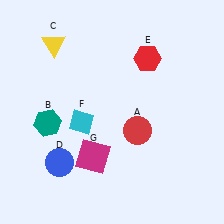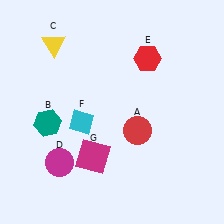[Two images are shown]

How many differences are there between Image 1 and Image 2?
There is 1 difference between the two images.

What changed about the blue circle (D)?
In Image 1, D is blue. In Image 2, it changed to magenta.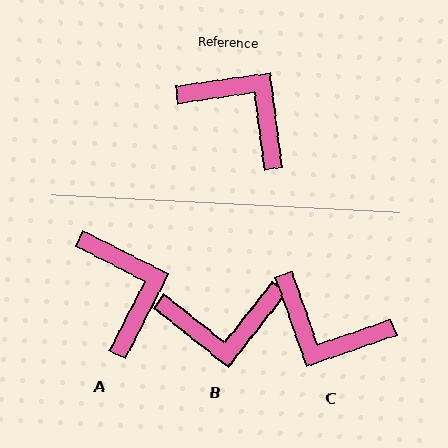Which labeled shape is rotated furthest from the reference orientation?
C, about 168 degrees away.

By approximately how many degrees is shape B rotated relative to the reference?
Approximately 136 degrees clockwise.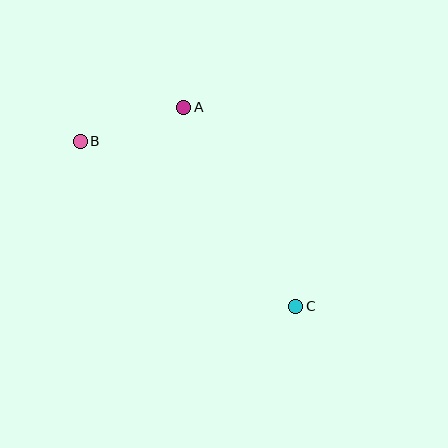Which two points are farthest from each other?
Points B and C are farthest from each other.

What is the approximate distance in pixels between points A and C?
The distance between A and C is approximately 228 pixels.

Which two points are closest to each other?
Points A and B are closest to each other.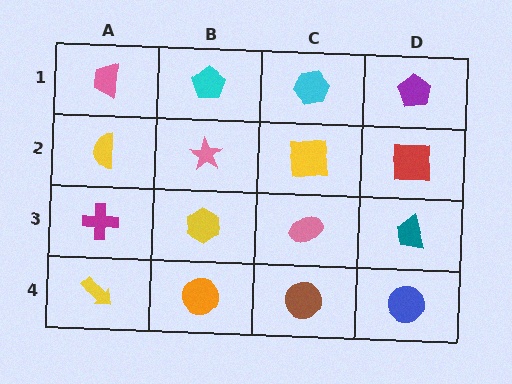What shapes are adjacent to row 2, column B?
A cyan pentagon (row 1, column B), a yellow hexagon (row 3, column B), a yellow semicircle (row 2, column A), a yellow square (row 2, column C).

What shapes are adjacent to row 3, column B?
A pink star (row 2, column B), an orange circle (row 4, column B), a magenta cross (row 3, column A), a pink ellipse (row 3, column C).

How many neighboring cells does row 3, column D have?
3.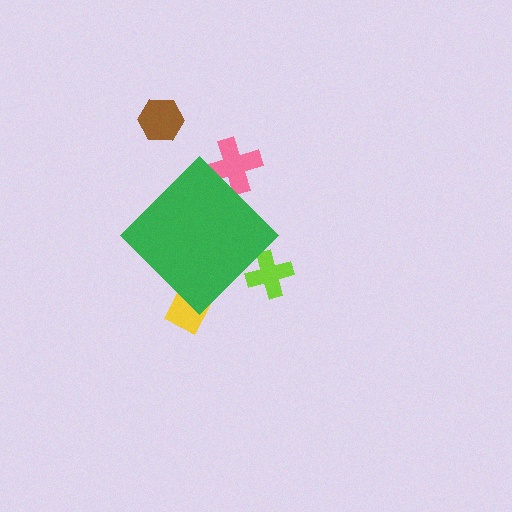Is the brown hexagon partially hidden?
No, the brown hexagon is fully visible.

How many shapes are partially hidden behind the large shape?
3 shapes are partially hidden.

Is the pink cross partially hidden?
Yes, the pink cross is partially hidden behind the green diamond.